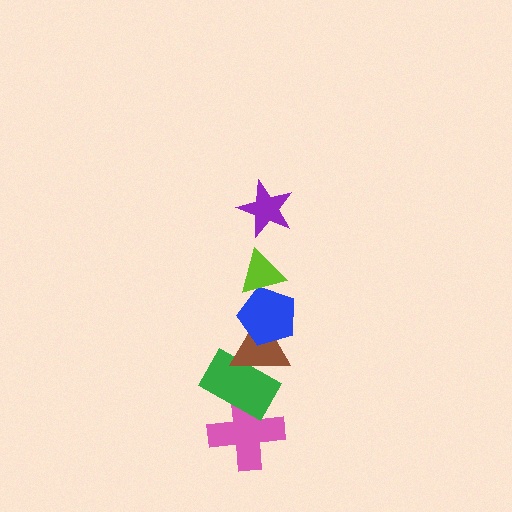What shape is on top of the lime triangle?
The purple star is on top of the lime triangle.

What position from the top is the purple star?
The purple star is 1st from the top.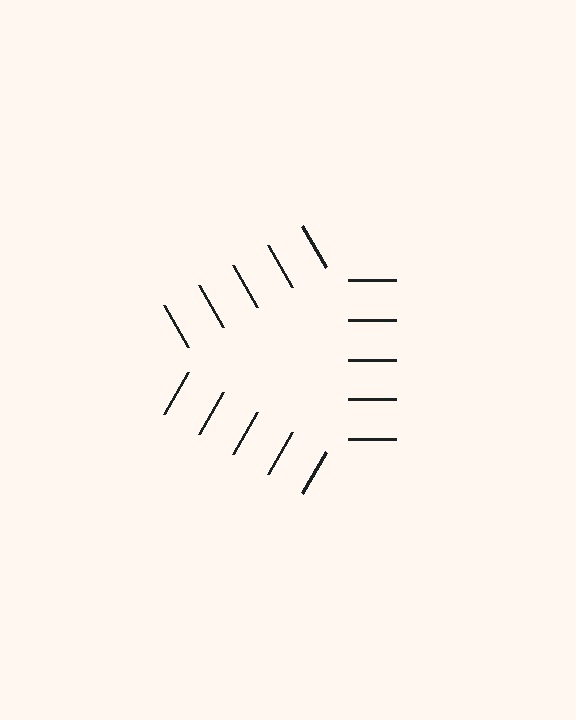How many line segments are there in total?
15 — 5 along each of the 3 edges.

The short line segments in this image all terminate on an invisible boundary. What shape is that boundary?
An illusory triangle — the line segments terminate on its edges but no continuous stroke is drawn.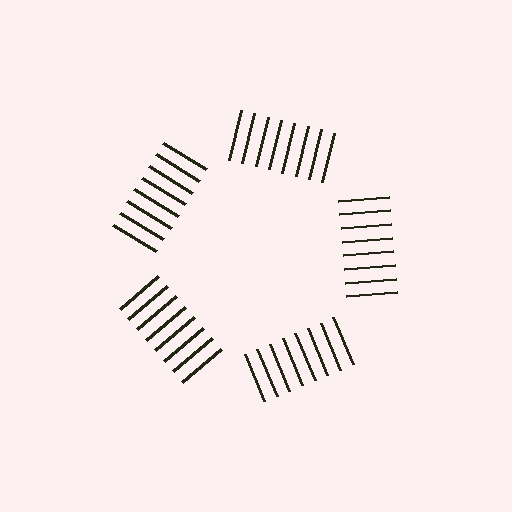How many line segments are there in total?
40 — 8 along each of the 5 edges.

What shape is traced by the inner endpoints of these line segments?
An illusory pentagon — the line segments terminate on its edges but no continuous stroke is drawn.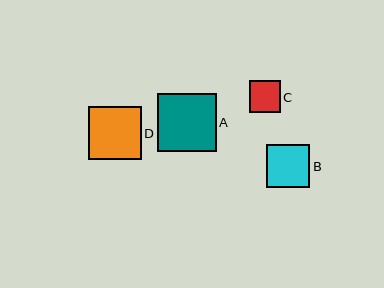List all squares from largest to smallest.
From largest to smallest: A, D, B, C.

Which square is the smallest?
Square C is the smallest with a size of approximately 31 pixels.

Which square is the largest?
Square A is the largest with a size of approximately 59 pixels.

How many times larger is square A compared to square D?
Square A is approximately 1.1 times the size of square D.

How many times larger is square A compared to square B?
Square A is approximately 1.4 times the size of square B.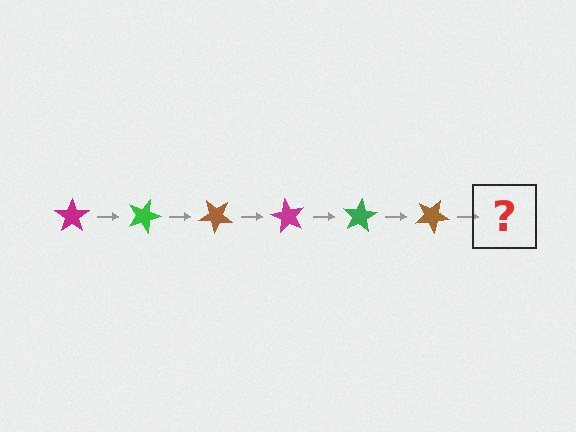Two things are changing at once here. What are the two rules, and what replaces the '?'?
The two rules are that it rotates 20 degrees each step and the color cycles through magenta, green, and brown. The '?' should be a magenta star, rotated 120 degrees from the start.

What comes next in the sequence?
The next element should be a magenta star, rotated 120 degrees from the start.